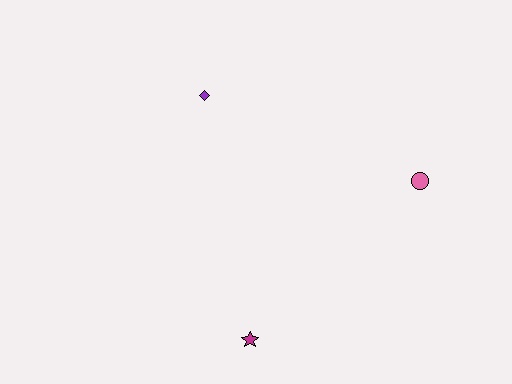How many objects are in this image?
There are 3 objects.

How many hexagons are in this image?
There are no hexagons.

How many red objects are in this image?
There are no red objects.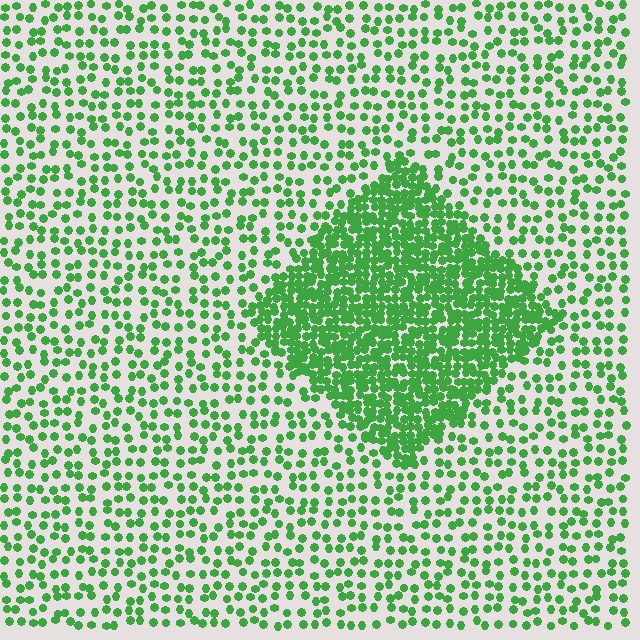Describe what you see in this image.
The image contains small green elements arranged at two different densities. A diamond-shaped region is visible where the elements are more densely packed than the surrounding area.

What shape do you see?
I see a diamond.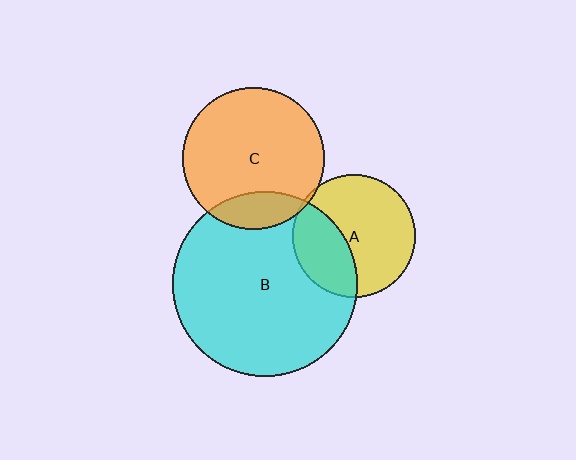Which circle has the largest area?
Circle B (cyan).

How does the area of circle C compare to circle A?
Approximately 1.3 times.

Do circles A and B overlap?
Yes.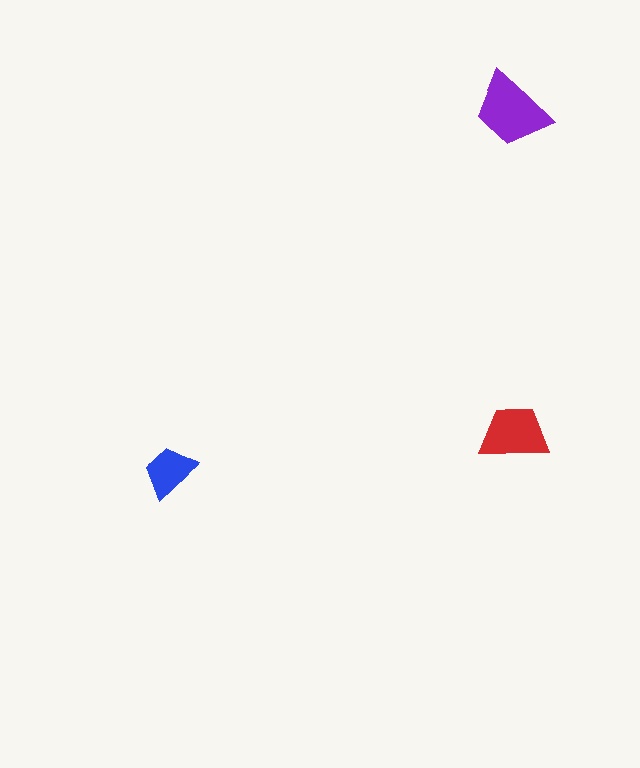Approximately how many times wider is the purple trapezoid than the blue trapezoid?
About 1.5 times wider.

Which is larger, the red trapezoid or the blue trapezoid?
The red one.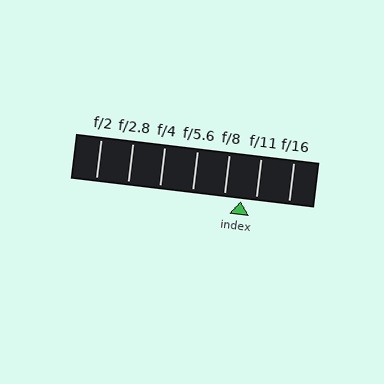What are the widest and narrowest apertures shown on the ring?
The widest aperture shown is f/2 and the narrowest is f/16.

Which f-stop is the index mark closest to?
The index mark is closest to f/11.